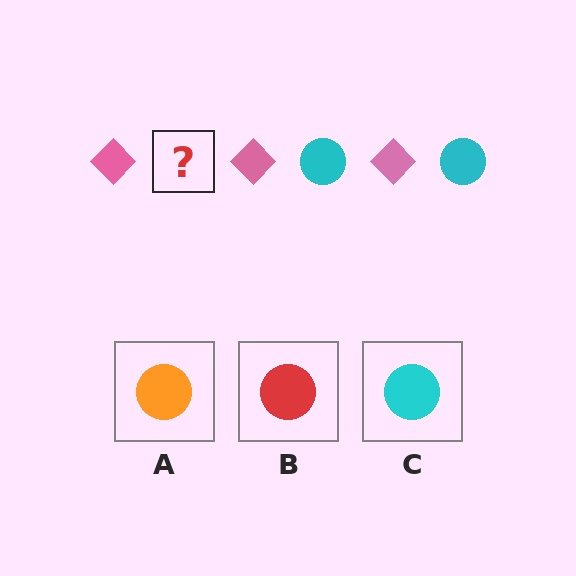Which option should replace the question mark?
Option C.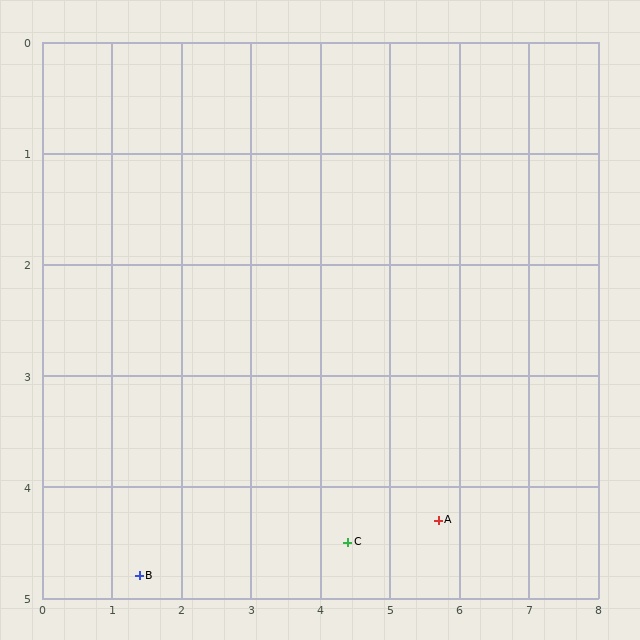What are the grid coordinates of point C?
Point C is at approximately (4.4, 4.5).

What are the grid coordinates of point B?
Point B is at approximately (1.4, 4.8).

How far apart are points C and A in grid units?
Points C and A are about 1.3 grid units apart.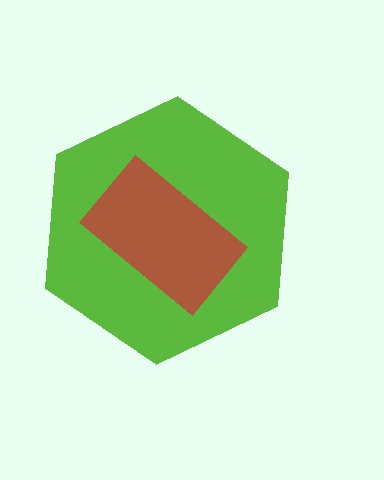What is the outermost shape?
The lime hexagon.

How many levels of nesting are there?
2.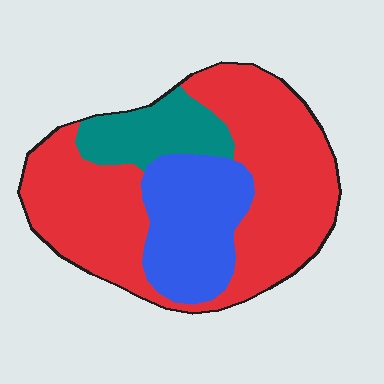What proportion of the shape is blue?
Blue covers about 25% of the shape.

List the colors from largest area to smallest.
From largest to smallest: red, blue, teal.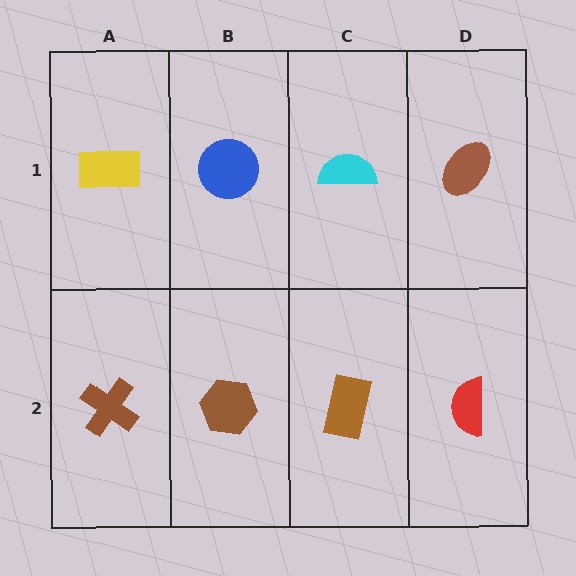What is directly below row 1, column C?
A brown rectangle.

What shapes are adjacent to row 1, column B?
A brown hexagon (row 2, column B), a yellow rectangle (row 1, column A), a cyan semicircle (row 1, column C).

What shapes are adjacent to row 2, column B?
A blue circle (row 1, column B), a brown cross (row 2, column A), a brown rectangle (row 2, column C).